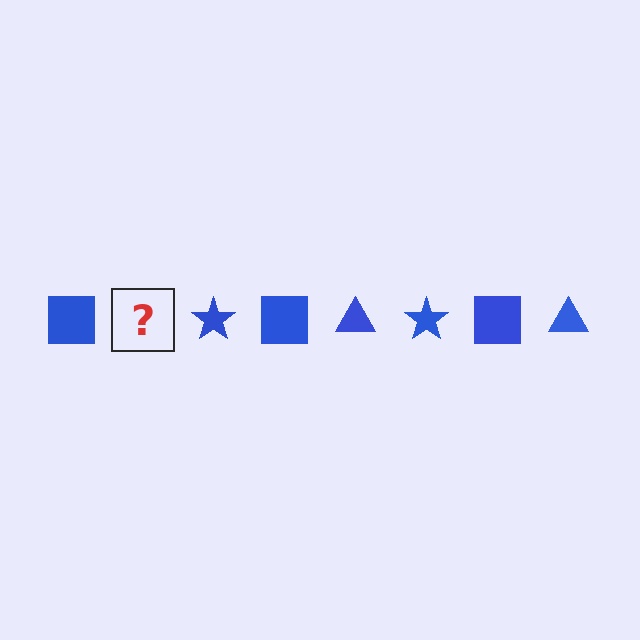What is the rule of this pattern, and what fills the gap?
The rule is that the pattern cycles through square, triangle, star shapes in blue. The gap should be filled with a blue triangle.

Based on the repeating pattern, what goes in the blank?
The blank should be a blue triangle.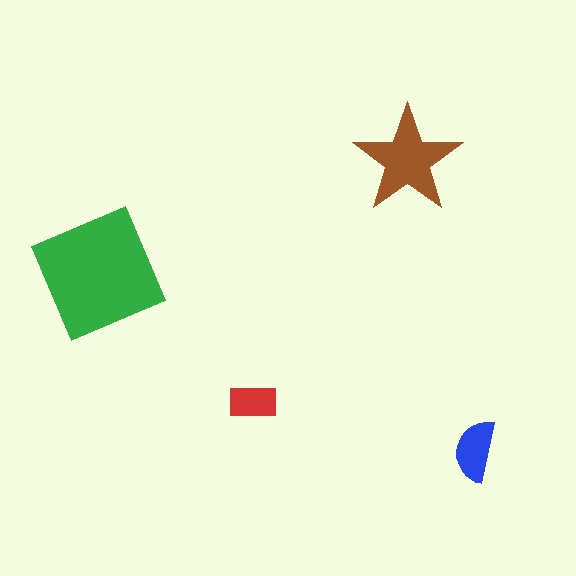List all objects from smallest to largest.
The red rectangle, the blue semicircle, the brown star, the green square.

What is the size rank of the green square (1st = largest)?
1st.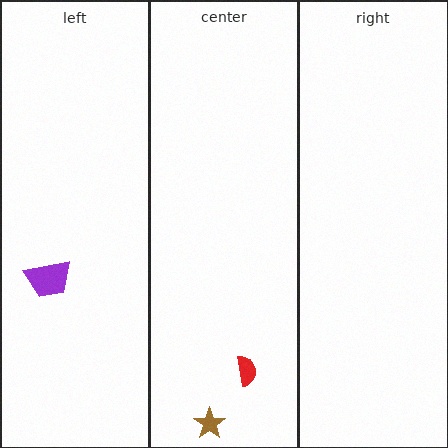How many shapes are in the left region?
1.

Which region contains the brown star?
The center region.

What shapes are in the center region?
The red semicircle, the brown star.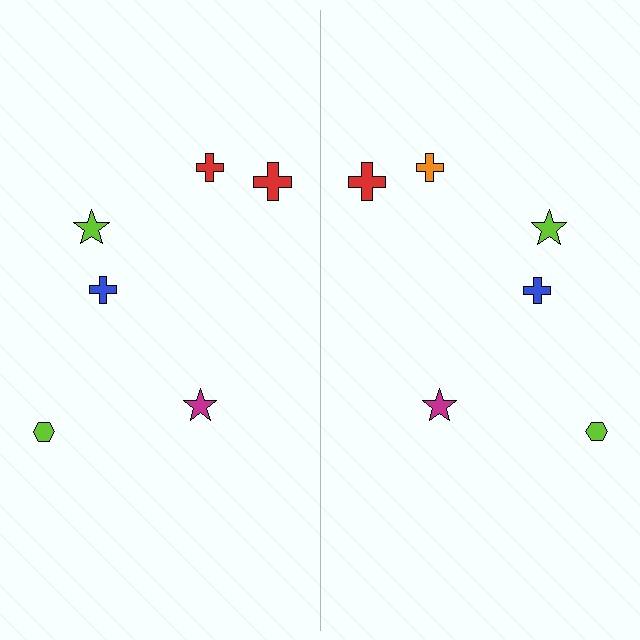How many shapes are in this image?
There are 12 shapes in this image.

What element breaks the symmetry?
The orange cross on the right side breaks the symmetry — its mirror counterpart is red.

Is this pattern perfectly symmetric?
No, the pattern is not perfectly symmetric. The orange cross on the right side breaks the symmetry — its mirror counterpart is red.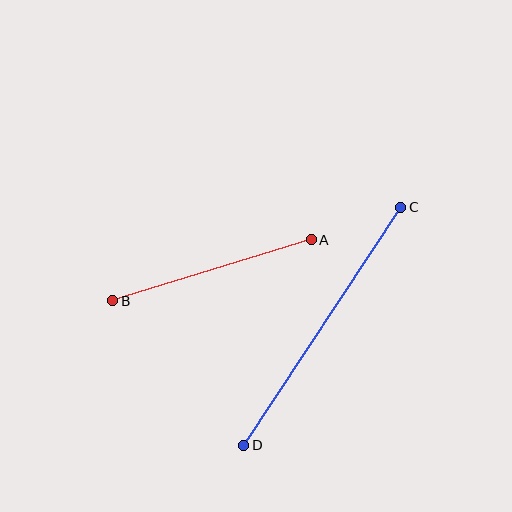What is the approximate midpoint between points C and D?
The midpoint is at approximately (322, 326) pixels.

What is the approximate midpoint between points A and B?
The midpoint is at approximately (212, 270) pixels.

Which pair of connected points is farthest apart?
Points C and D are farthest apart.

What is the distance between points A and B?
The distance is approximately 208 pixels.